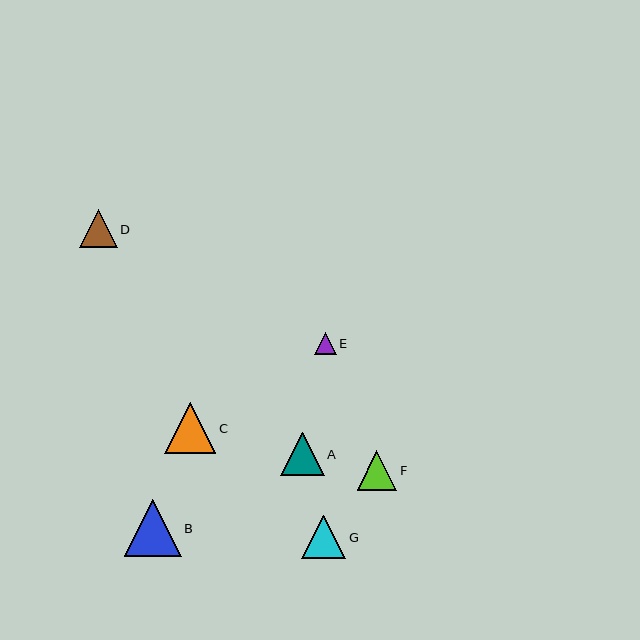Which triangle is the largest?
Triangle B is the largest with a size of approximately 57 pixels.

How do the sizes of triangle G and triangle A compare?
Triangle G and triangle A are approximately the same size.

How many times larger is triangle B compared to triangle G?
Triangle B is approximately 1.3 times the size of triangle G.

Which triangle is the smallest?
Triangle E is the smallest with a size of approximately 22 pixels.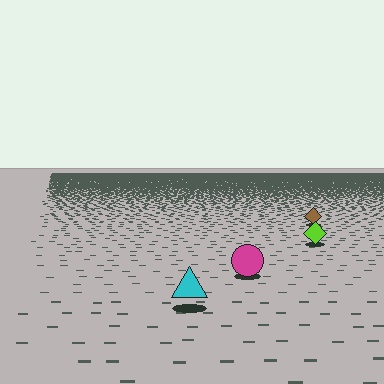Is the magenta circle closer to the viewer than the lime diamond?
Yes. The magenta circle is closer — you can tell from the texture gradient: the ground texture is coarser near it.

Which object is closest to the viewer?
The cyan triangle is closest. The texture marks near it are larger and more spread out.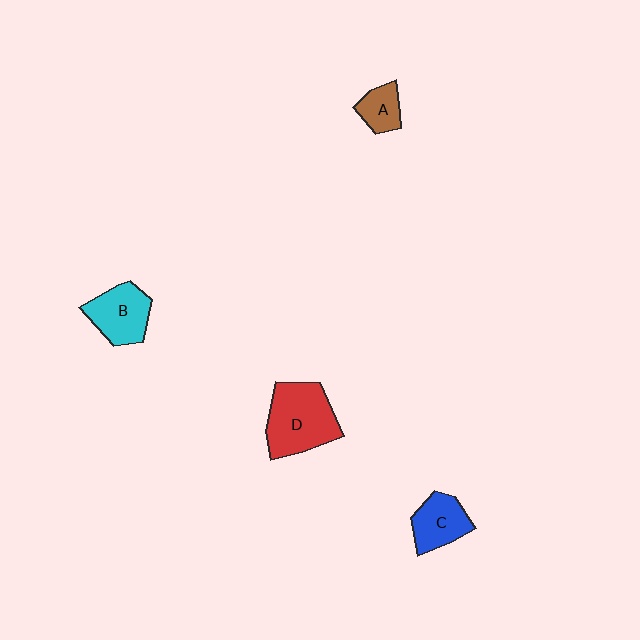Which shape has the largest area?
Shape D (red).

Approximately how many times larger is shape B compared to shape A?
Approximately 1.8 times.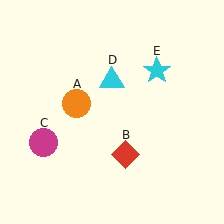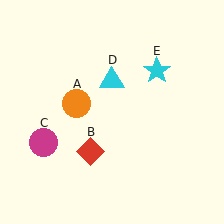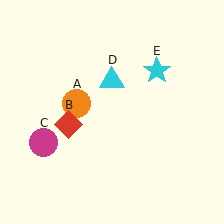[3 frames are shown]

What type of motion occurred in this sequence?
The red diamond (object B) rotated clockwise around the center of the scene.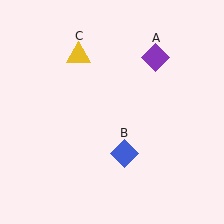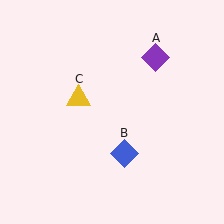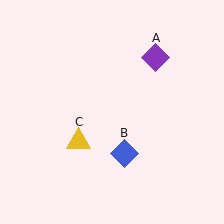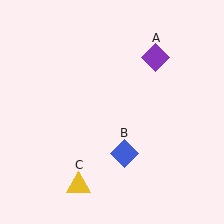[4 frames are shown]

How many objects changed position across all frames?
1 object changed position: yellow triangle (object C).